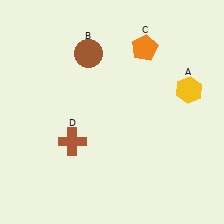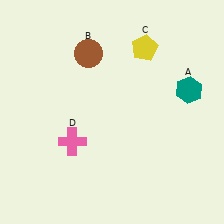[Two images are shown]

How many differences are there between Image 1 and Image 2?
There are 3 differences between the two images.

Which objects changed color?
A changed from yellow to teal. C changed from orange to yellow. D changed from brown to pink.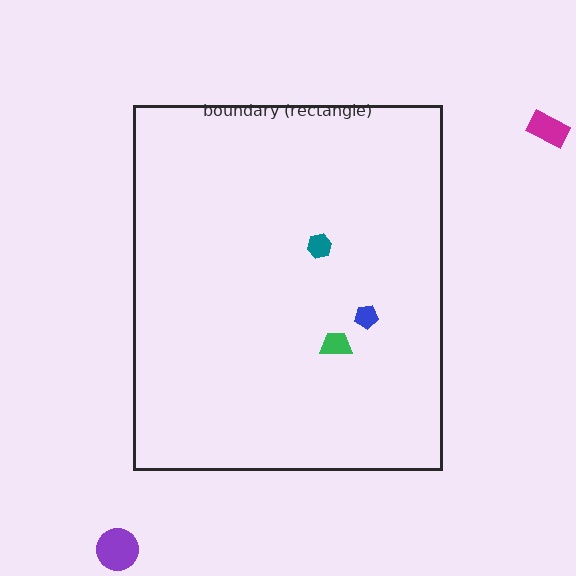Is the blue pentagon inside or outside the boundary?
Inside.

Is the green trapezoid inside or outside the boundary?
Inside.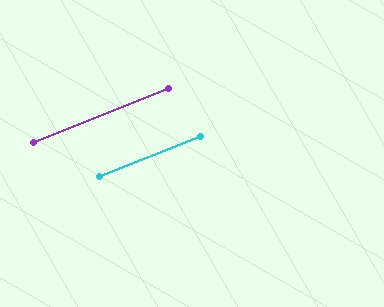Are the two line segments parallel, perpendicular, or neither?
Parallel — their directions differ by only 0.0°.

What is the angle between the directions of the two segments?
Approximately 0 degrees.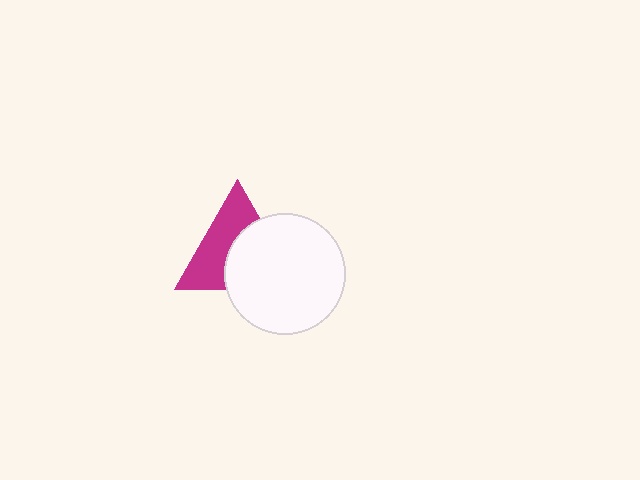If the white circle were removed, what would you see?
You would see the complete magenta triangle.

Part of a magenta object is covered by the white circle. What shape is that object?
It is a triangle.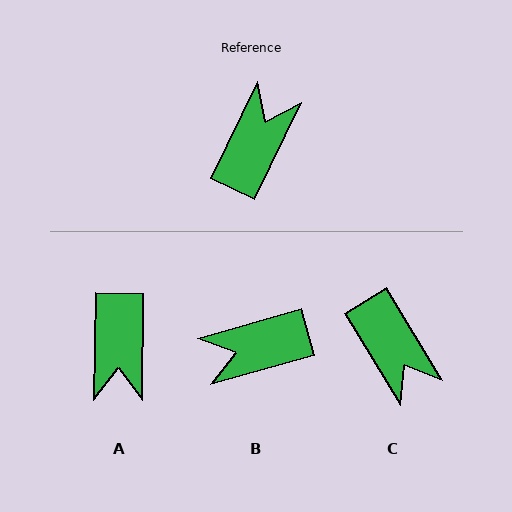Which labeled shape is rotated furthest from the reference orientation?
A, about 155 degrees away.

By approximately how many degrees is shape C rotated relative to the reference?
Approximately 123 degrees clockwise.